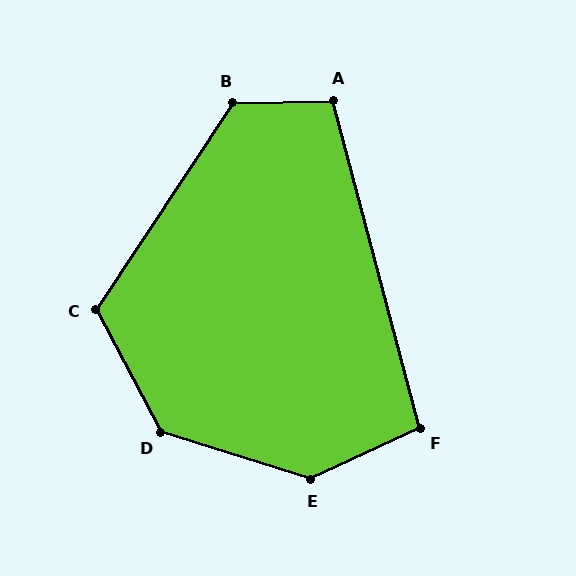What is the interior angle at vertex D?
Approximately 135 degrees (obtuse).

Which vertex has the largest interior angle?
E, at approximately 138 degrees.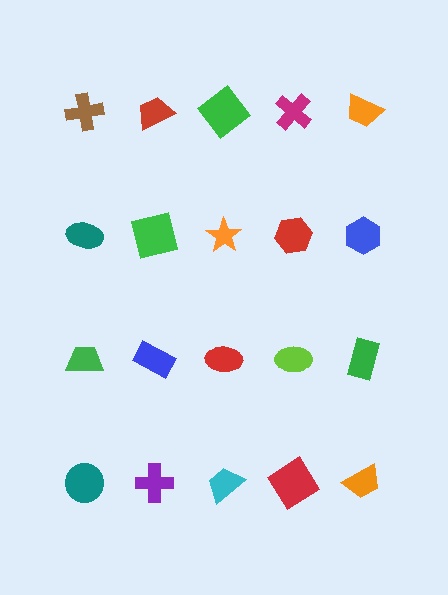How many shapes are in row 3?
5 shapes.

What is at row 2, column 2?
A green square.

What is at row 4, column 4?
A red diamond.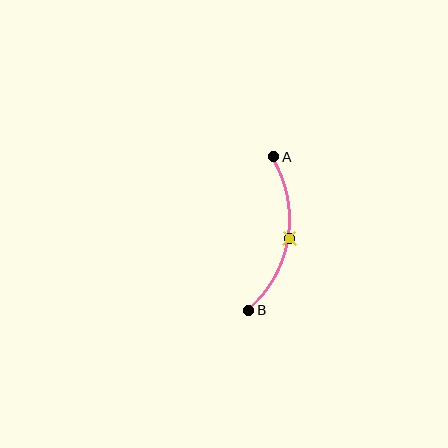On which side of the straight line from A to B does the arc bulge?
The arc bulges to the right of the straight line connecting A and B.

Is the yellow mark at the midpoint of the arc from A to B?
Yes. The yellow mark lies on the arc at equal arc-length from both A and B — it is the arc midpoint.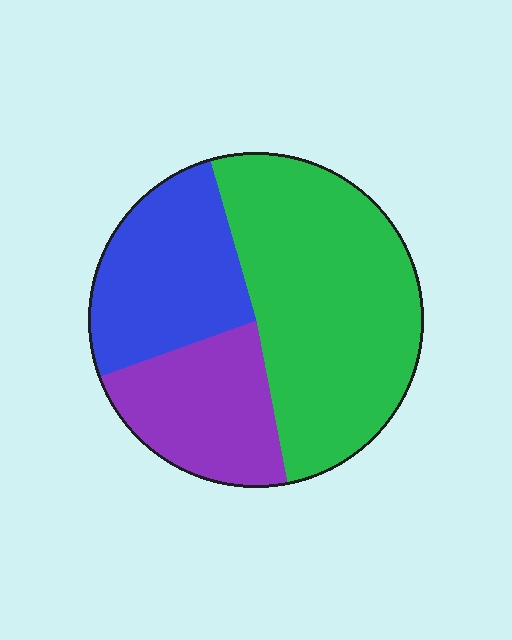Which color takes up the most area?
Green, at roughly 50%.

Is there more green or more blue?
Green.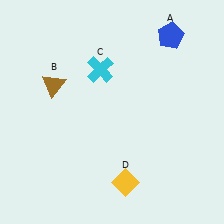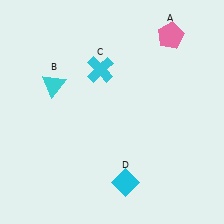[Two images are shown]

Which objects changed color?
A changed from blue to pink. B changed from brown to cyan. D changed from yellow to cyan.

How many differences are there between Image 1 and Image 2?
There are 3 differences between the two images.